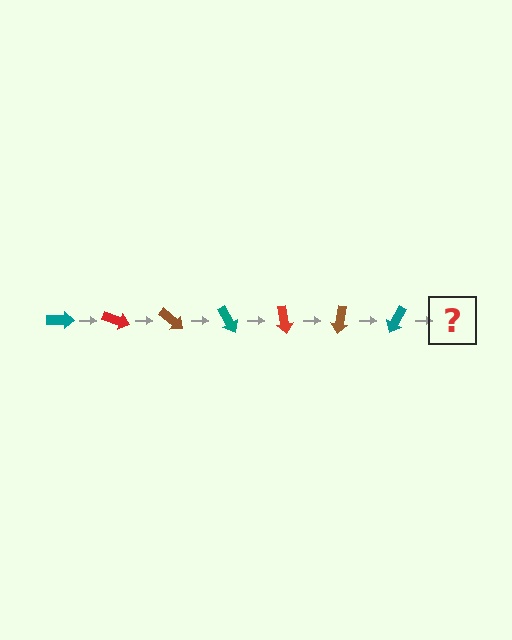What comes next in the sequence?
The next element should be a red arrow, rotated 140 degrees from the start.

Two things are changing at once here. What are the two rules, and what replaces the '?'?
The two rules are that it rotates 20 degrees each step and the color cycles through teal, red, and brown. The '?' should be a red arrow, rotated 140 degrees from the start.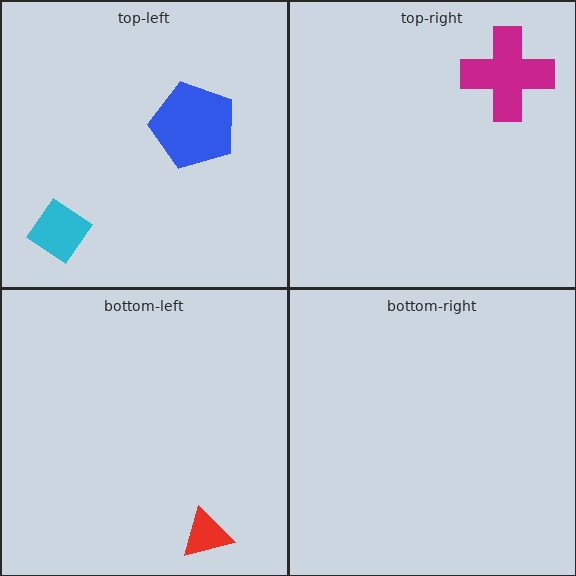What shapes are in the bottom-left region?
The red triangle.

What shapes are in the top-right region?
The magenta cross.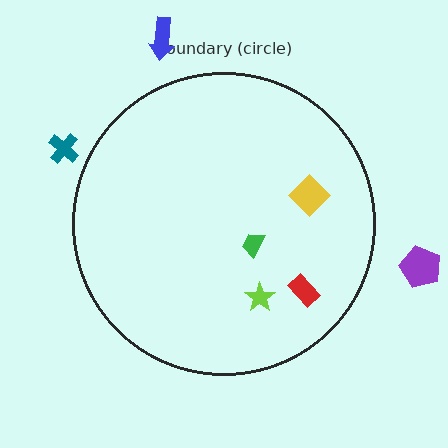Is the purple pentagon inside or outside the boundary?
Outside.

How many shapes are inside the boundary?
4 inside, 3 outside.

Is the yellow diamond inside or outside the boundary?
Inside.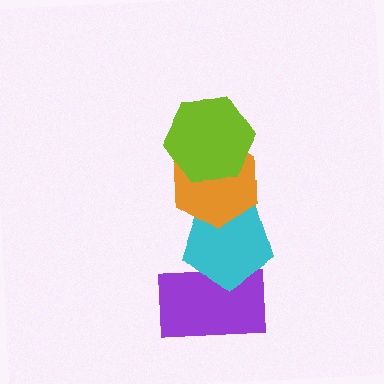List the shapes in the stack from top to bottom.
From top to bottom: the lime hexagon, the orange hexagon, the cyan pentagon, the purple rectangle.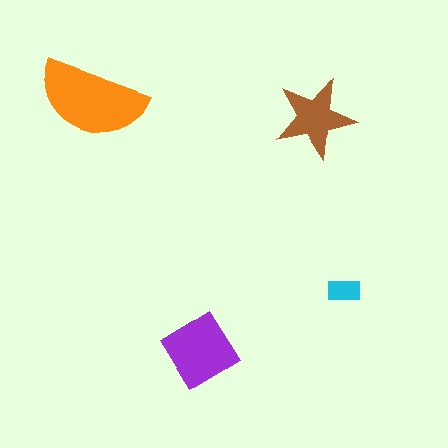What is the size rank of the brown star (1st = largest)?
3rd.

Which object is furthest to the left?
The orange semicircle is leftmost.